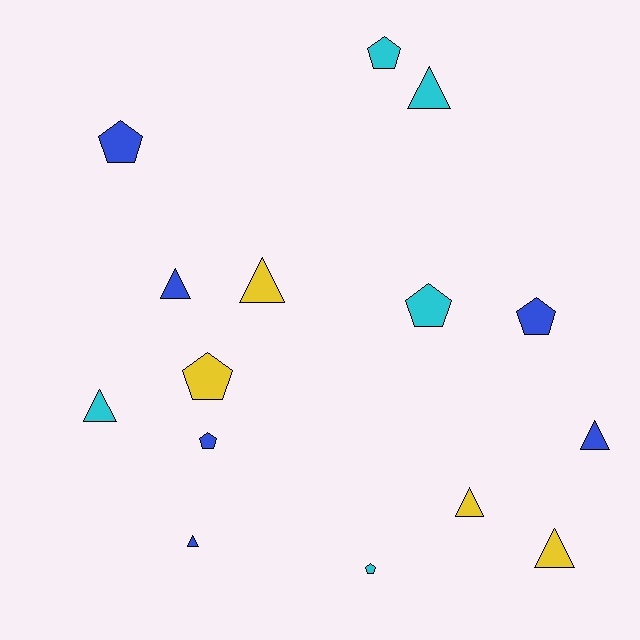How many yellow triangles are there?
There are 3 yellow triangles.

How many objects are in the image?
There are 15 objects.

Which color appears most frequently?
Blue, with 6 objects.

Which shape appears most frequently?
Triangle, with 8 objects.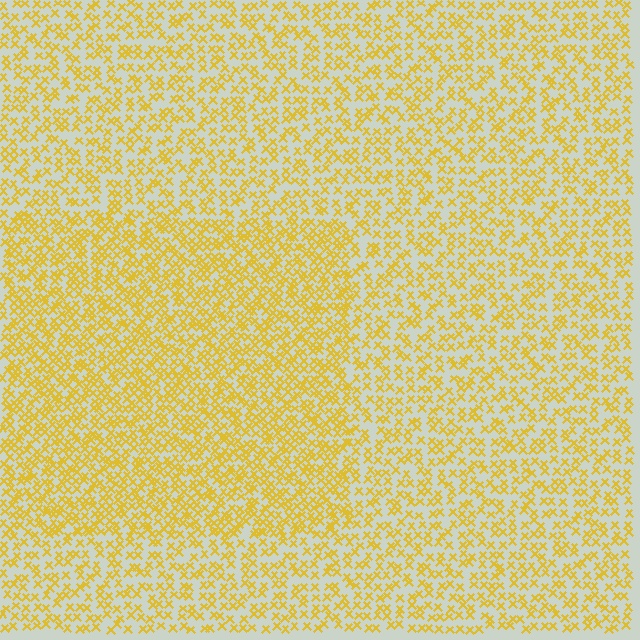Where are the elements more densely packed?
The elements are more densely packed inside the rectangle boundary.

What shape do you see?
I see a rectangle.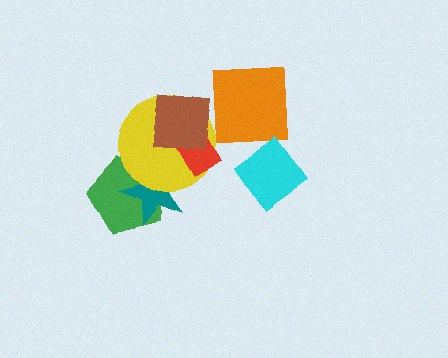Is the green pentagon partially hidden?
Yes, it is partially covered by another shape.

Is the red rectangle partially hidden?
Yes, it is partially covered by another shape.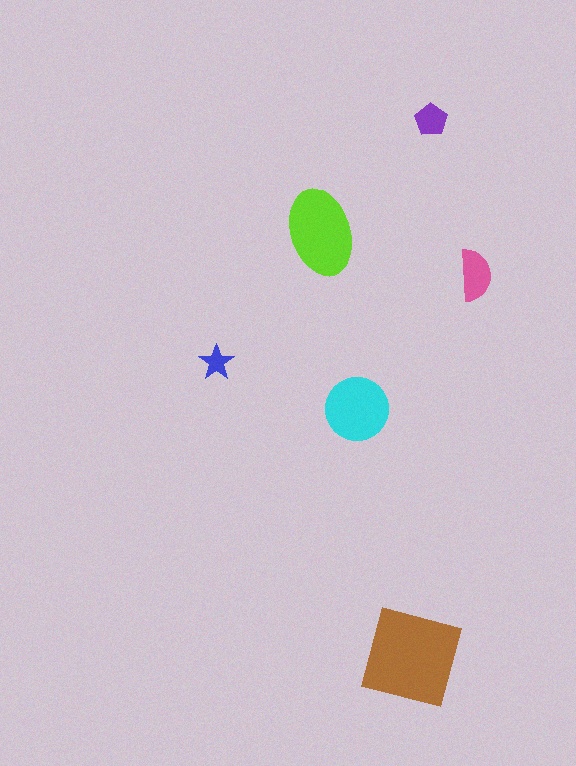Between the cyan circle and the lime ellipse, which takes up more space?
The lime ellipse.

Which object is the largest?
The brown square.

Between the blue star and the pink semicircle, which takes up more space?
The pink semicircle.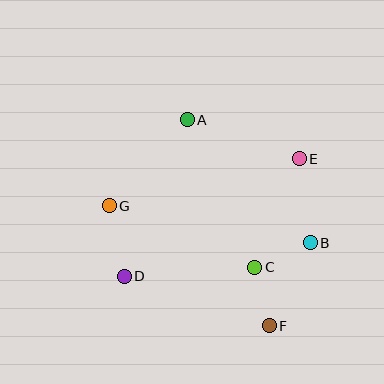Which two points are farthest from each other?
Points A and F are farthest from each other.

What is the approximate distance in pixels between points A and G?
The distance between A and G is approximately 116 pixels.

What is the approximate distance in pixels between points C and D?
The distance between C and D is approximately 131 pixels.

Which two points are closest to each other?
Points C and F are closest to each other.